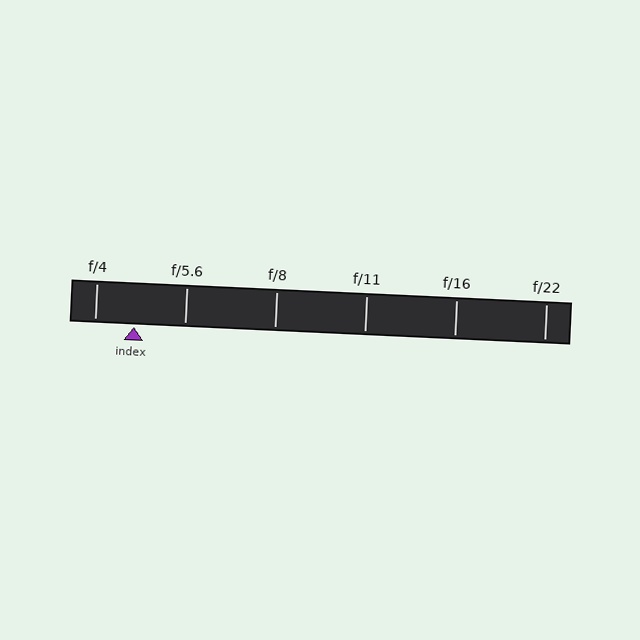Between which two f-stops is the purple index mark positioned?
The index mark is between f/4 and f/5.6.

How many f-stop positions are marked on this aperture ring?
There are 6 f-stop positions marked.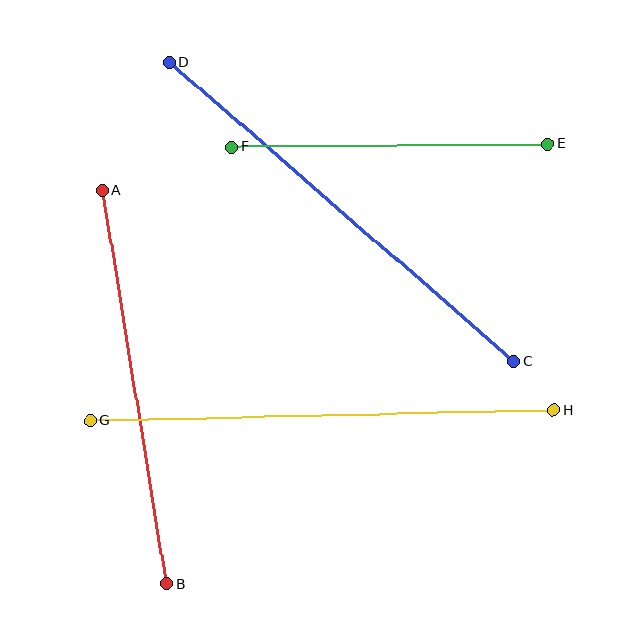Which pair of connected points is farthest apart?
Points G and H are farthest apart.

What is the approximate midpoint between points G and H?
The midpoint is at approximately (322, 415) pixels.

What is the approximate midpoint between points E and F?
The midpoint is at approximately (390, 145) pixels.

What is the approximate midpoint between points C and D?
The midpoint is at approximately (342, 212) pixels.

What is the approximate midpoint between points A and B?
The midpoint is at approximately (134, 387) pixels.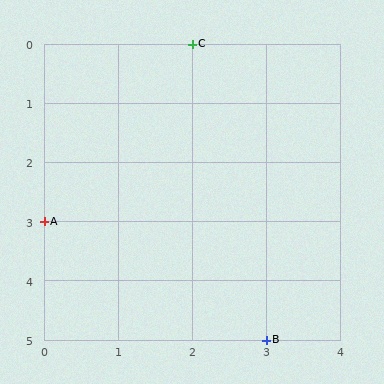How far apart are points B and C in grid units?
Points B and C are 1 column and 5 rows apart (about 5.1 grid units diagonally).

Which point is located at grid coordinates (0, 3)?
Point A is at (0, 3).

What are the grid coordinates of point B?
Point B is at grid coordinates (3, 5).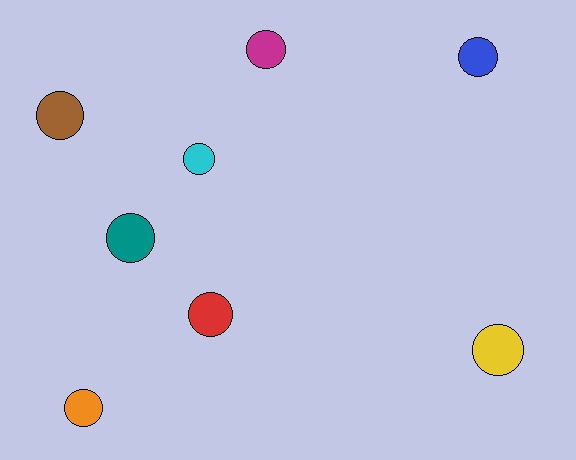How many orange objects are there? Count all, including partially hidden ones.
There is 1 orange object.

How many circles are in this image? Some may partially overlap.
There are 8 circles.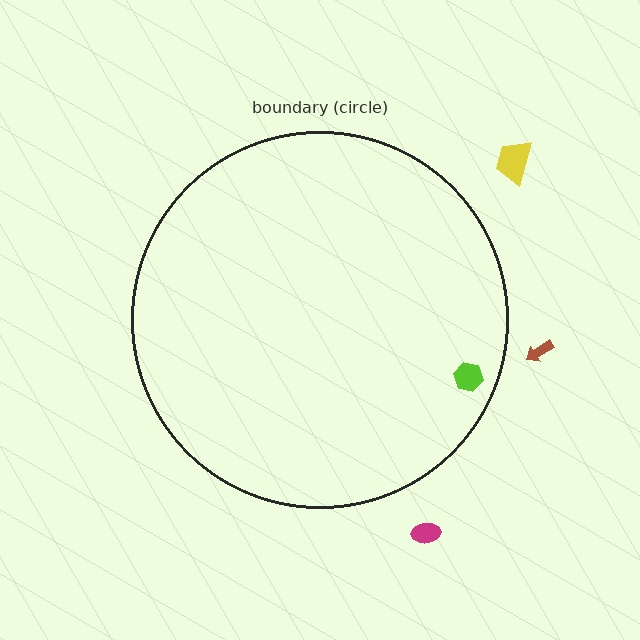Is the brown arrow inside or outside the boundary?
Outside.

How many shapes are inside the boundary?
1 inside, 3 outside.